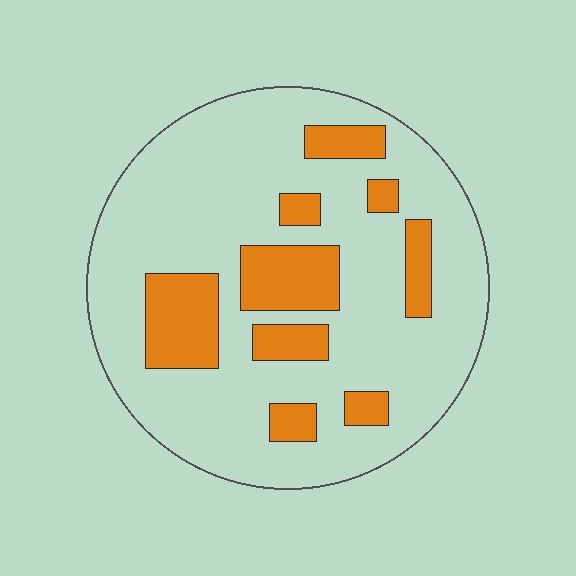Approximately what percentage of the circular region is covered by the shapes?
Approximately 20%.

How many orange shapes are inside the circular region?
9.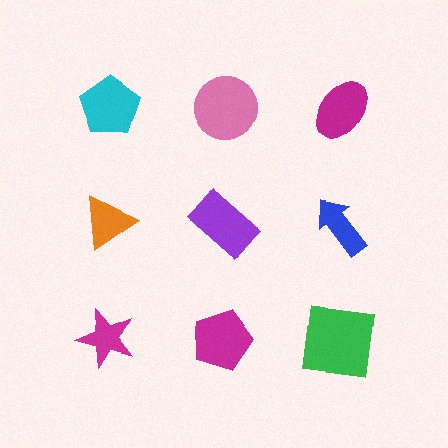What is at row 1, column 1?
A cyan pentagon.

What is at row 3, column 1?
A magenta star.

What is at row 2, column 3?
A blue arrow.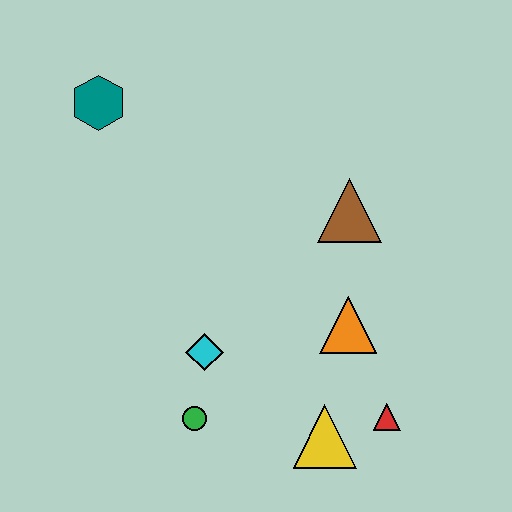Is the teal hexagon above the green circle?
Yes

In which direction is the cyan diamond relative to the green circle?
The cyan diamond is above the green circle.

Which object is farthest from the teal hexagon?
The red triangle is farthest from the teal hexagon.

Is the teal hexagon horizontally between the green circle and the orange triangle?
No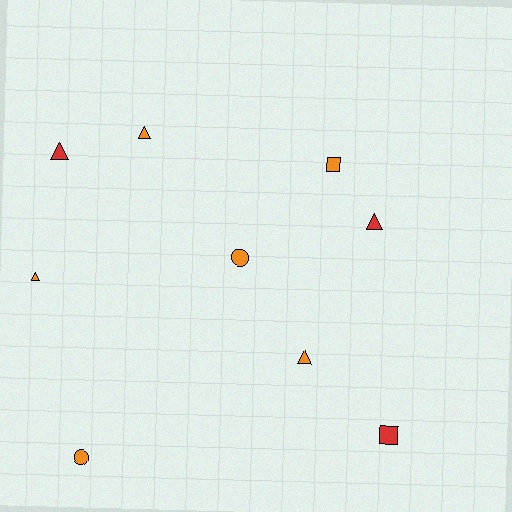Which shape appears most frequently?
Triangle, with 5 objects.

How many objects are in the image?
There are 9 objects.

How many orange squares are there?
There is 1 orange square.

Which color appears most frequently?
Orange, with 6 objects.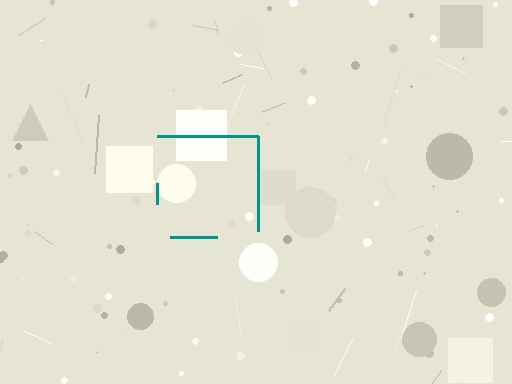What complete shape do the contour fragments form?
The contour fragments form a square.